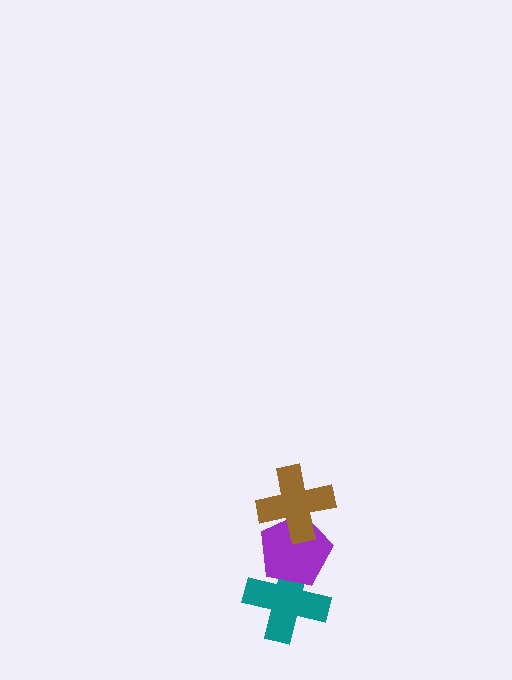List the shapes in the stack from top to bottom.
From top to bottom: the brown cross, the purple pentagon, the teal cross.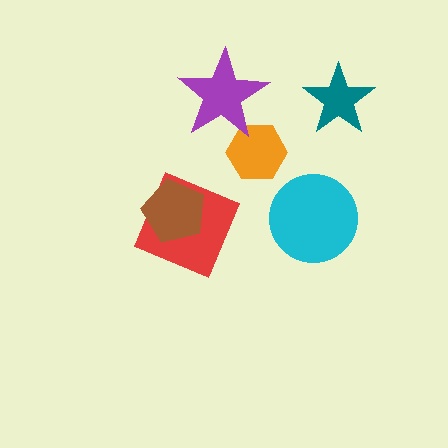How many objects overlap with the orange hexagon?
1 object overlaps with the orange hexagon.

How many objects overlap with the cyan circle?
0 objects overlap with the cyan circle.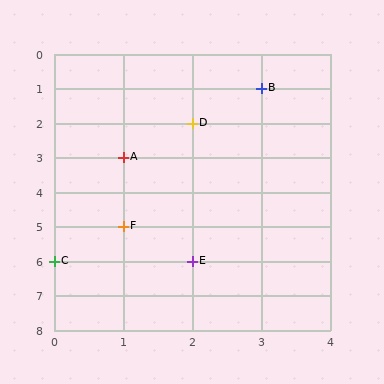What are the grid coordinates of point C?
Point C is at grid coordinates (0, 6).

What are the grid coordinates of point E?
Point E is at grid coordinates (2, 6).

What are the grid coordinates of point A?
Point A is at grid coordinates (1, 3).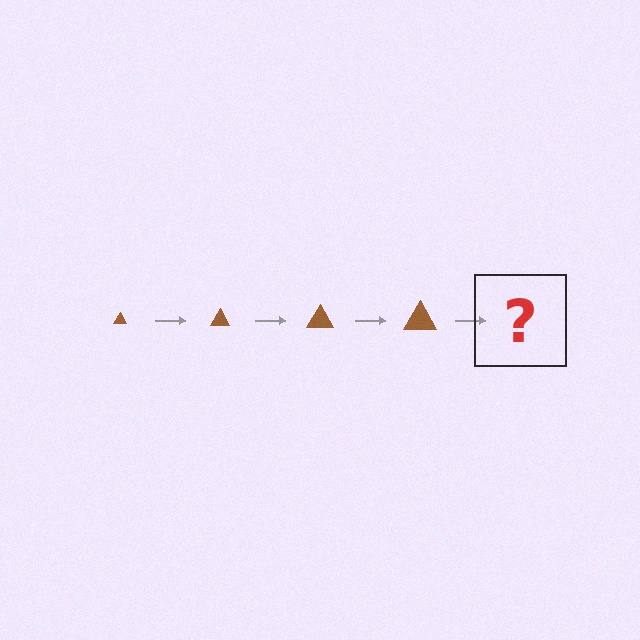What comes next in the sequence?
The next element should be a brown triangle, larger than the previous one.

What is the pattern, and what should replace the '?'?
The pattern is that the triangle gets progressively larger each step. The '?' should be a brown triangle, larger than the previous one.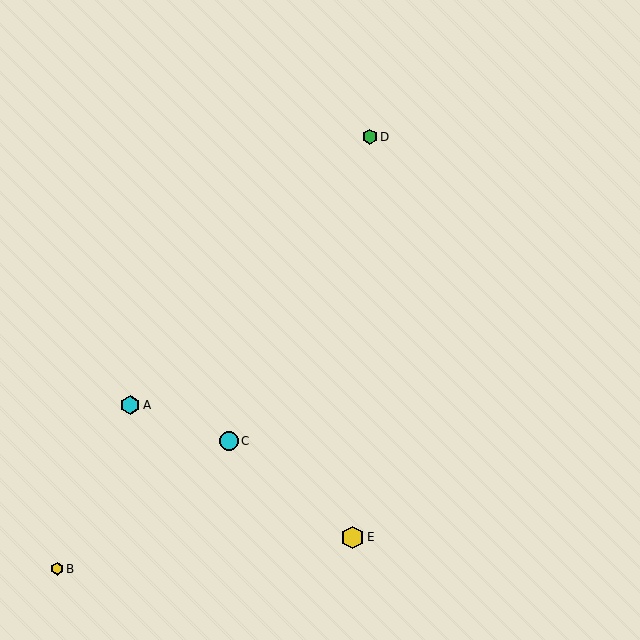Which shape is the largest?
The yellow hexagon (labeled E) is the largest.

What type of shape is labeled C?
Shape C is a cyan circle.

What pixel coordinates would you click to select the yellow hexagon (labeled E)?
Click at (353, 537) to select the yellow hexagon E.